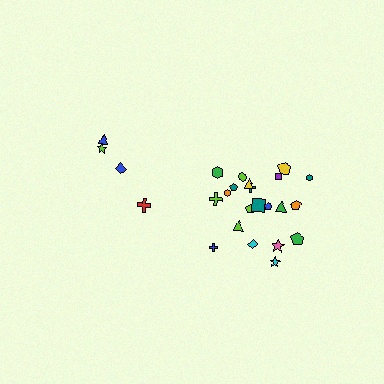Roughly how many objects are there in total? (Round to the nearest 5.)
Roughly 25 objects in total.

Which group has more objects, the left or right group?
The right group.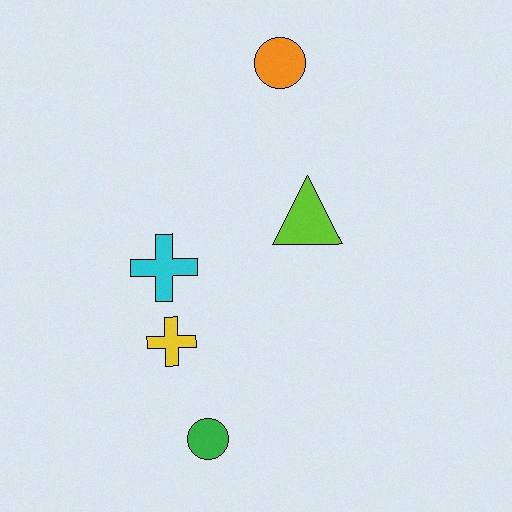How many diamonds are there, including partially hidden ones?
There are no diamonds.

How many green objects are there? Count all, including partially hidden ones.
There is 1 green object.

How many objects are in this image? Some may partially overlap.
There are 5 objects.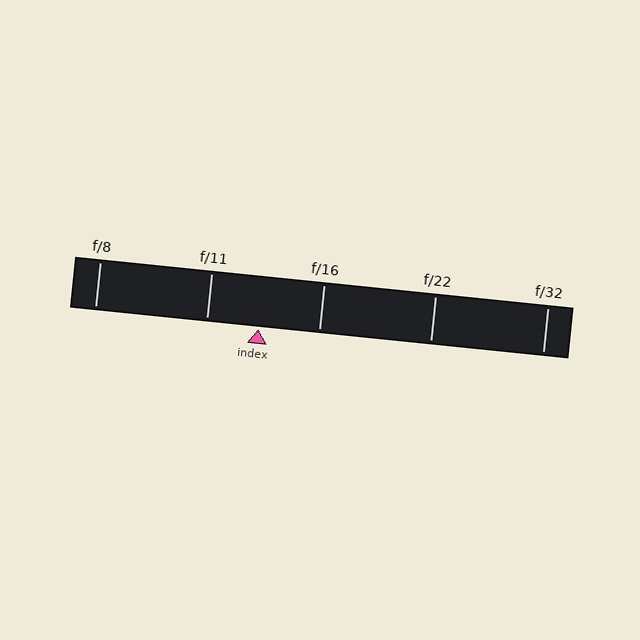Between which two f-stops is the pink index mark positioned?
The index mark is between f/11 and f/16.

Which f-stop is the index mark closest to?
The index mark is closest to f/11.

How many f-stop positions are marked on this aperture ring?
There are 5 f-stop positions marked.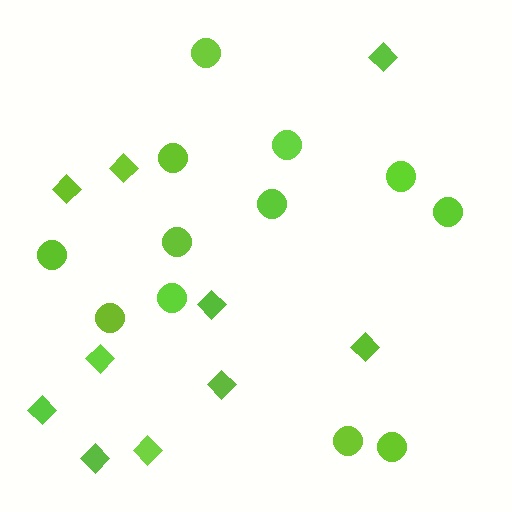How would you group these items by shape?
There are 2 groups: one group of circles (12) and one group of diamonds (10).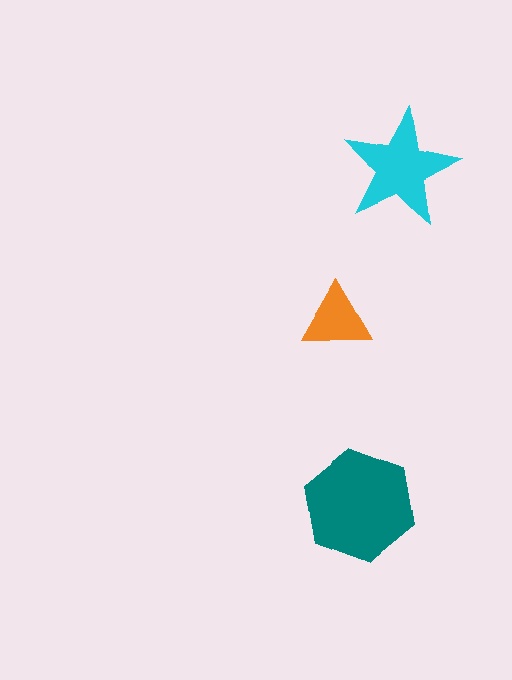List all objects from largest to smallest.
The teal hexagon, the cyan star, the orange triangle.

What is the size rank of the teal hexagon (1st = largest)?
1st.